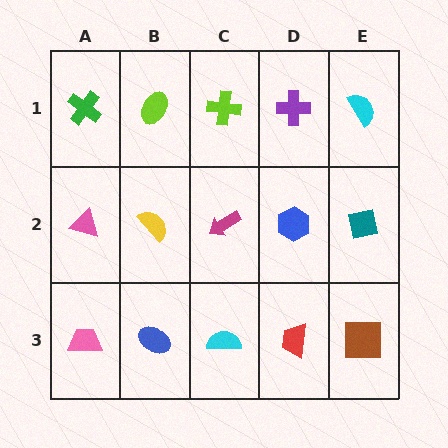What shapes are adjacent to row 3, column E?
A teal square (row 2, column E), a red trapezoid (row 3, column D).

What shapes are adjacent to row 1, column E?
A teal square (row 2, column E), a purple cross (row 1, column D).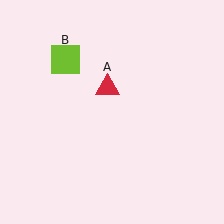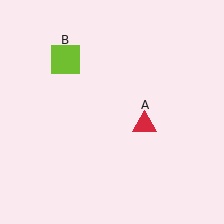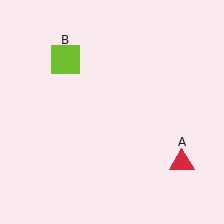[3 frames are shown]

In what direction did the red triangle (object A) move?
The red triangle (object A) moved down and to the right.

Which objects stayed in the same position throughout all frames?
Lime square (object B) remained stationary.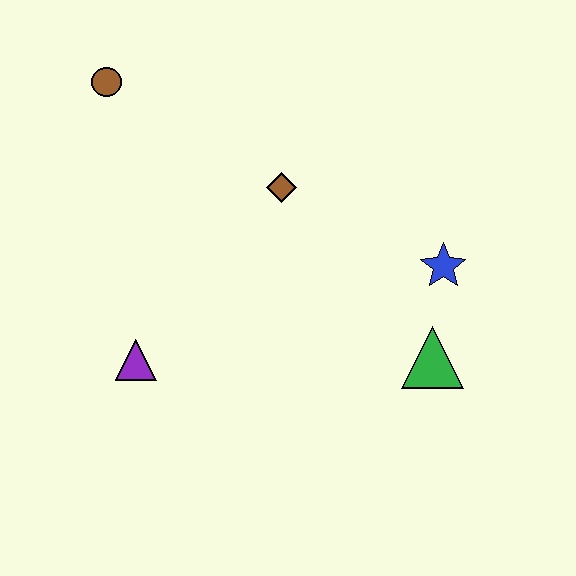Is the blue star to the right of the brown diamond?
Yes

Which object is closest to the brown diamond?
The blue star is closest to the brown diamond.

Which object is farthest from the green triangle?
The brown circle is farthest from the green triangle.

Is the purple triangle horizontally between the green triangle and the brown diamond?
No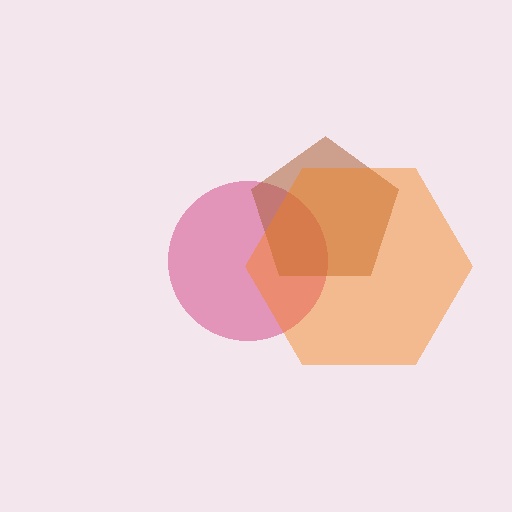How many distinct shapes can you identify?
There are 3 distinct shapes: a pink circle, a brown pentagon, an orange hexagon.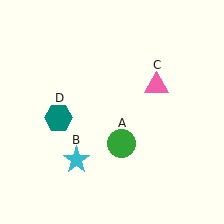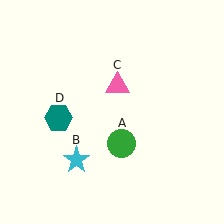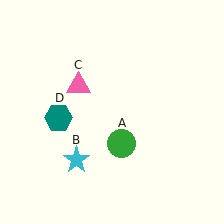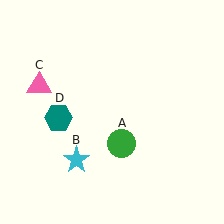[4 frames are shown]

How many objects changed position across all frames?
1 object changed position: pink triangle (object C).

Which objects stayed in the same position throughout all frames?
Green circle (object A) and cyan star (object B) and teal hexagon (object D) remained stationary.